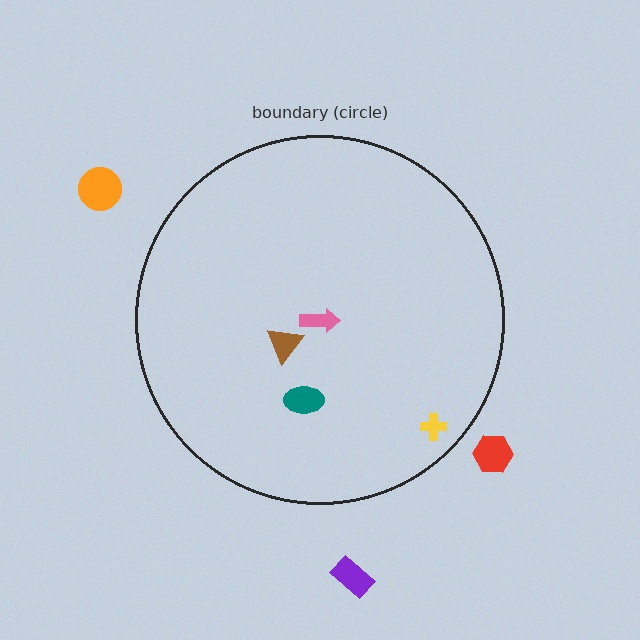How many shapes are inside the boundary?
4 inside, 3 outside.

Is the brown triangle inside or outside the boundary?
Inside.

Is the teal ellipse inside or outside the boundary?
Inside.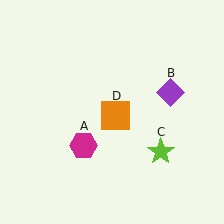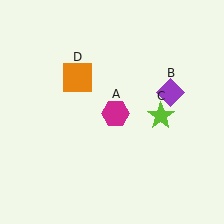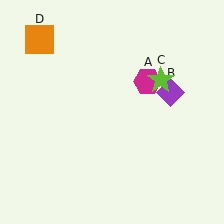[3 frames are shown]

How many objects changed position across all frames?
3 objects changed position: magenta hexagon (object A), lime star (object C), orange square (object D).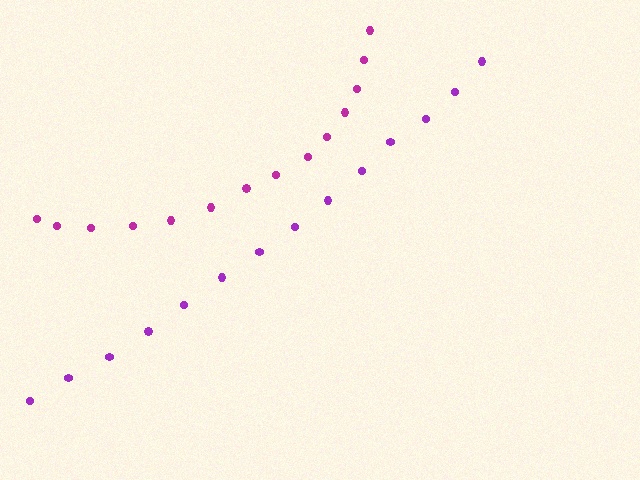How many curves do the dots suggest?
There are 2 distinct paths.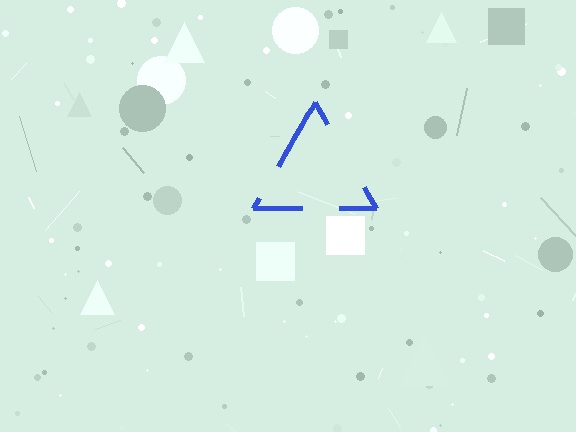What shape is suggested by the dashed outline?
The dashed outline suggests a triangle.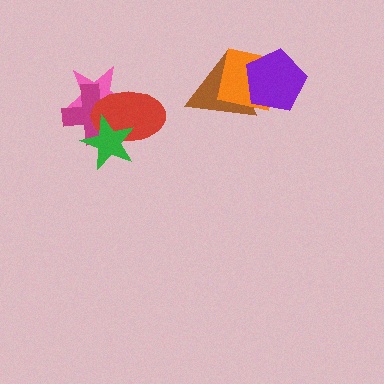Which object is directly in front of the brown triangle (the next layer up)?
The orange square is directly in front of the brown triangle.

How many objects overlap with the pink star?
3 objects overlap with the pink star.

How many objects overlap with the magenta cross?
3 objects overlap with the magenta cross.